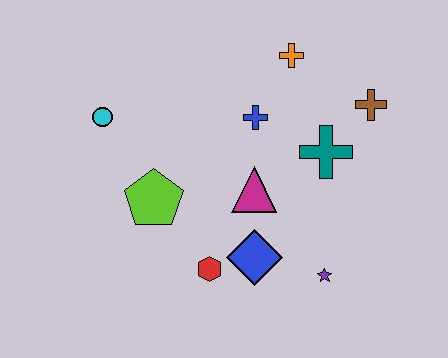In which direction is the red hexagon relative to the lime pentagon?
The red hexagon is below the lime pentagon.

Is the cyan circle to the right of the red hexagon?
No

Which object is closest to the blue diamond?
The red hexagon is closest to the blue diamond.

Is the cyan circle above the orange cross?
No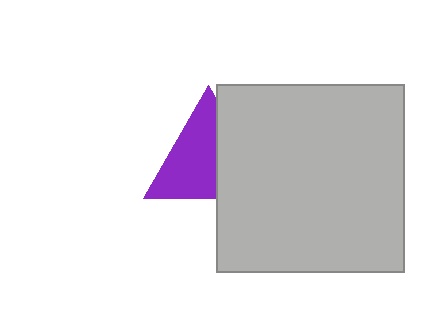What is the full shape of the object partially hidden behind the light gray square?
The partially hidden object is a purple triangle.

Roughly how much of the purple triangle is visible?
About half of it is visible (roughly 60%).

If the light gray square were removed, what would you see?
You would see the complete purple triangle.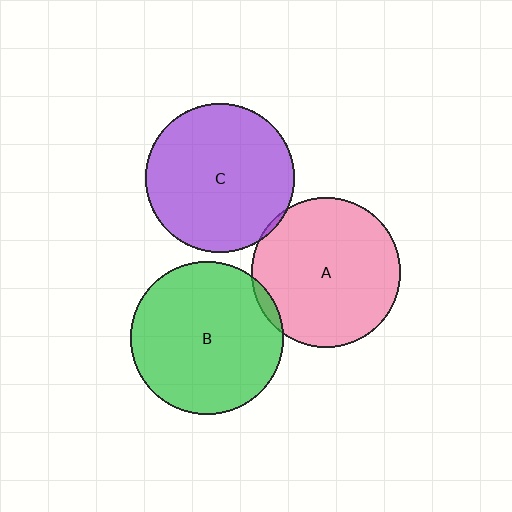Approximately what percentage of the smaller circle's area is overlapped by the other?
Approximately 5%.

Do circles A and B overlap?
Yes.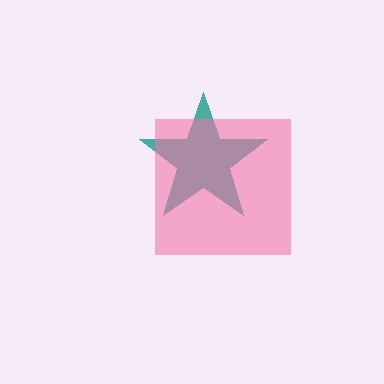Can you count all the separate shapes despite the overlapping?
Yes, there are 2 separate shapes.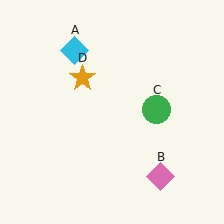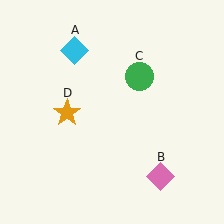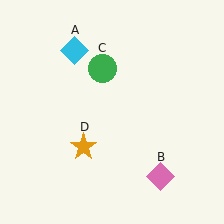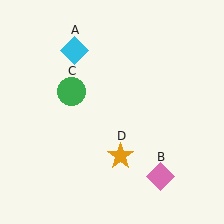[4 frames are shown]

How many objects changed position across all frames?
2 objects changed position: green circle (object C), orange star (object D).